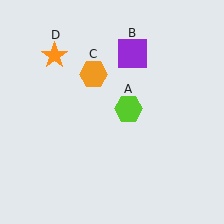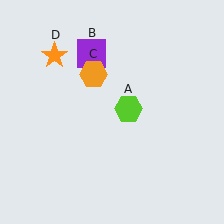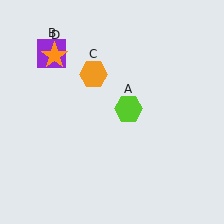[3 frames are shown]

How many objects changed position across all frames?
1 object changed position: purple square (object B).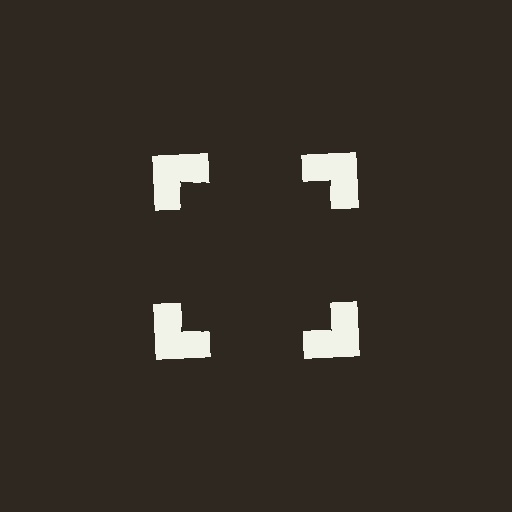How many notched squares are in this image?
There are 4 — one at each vertex of the illusory square.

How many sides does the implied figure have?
4 sides.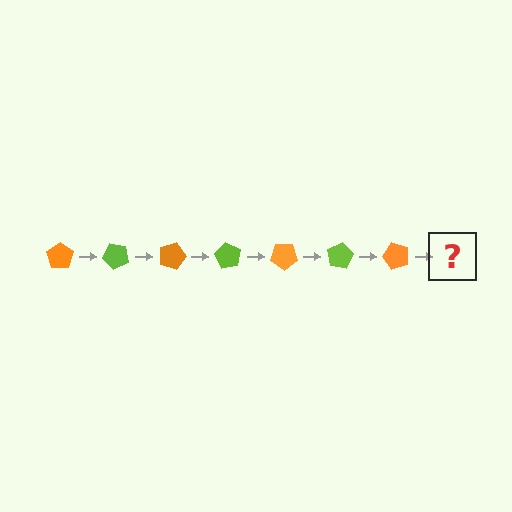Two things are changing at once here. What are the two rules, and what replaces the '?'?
The two rules are that it rotates 45 degrees each step and the color cycles through orange and lime. The '?' should be a lime pentagon, rotated 315 degrees from the start.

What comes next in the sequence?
The next element should be a lime pentagon, rotated 315 degrees from the start.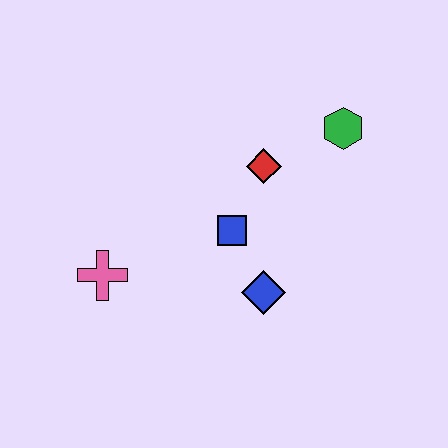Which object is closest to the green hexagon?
The red diamond is closest to the green hexagon.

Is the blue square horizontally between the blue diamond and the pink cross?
Yes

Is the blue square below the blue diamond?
No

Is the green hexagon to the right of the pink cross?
Yes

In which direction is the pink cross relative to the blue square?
The pink cross is to the left of the blue square.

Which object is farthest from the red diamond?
The pink cross is farthest from the red diamond.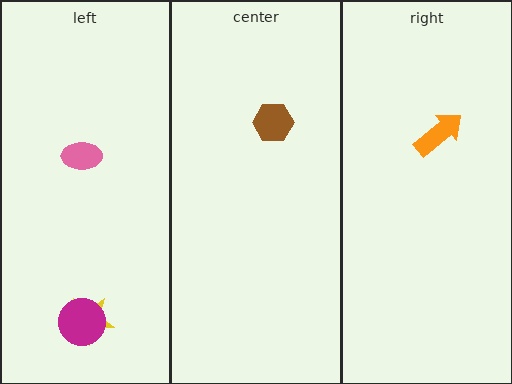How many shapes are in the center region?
1.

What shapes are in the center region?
The brown hexagon.